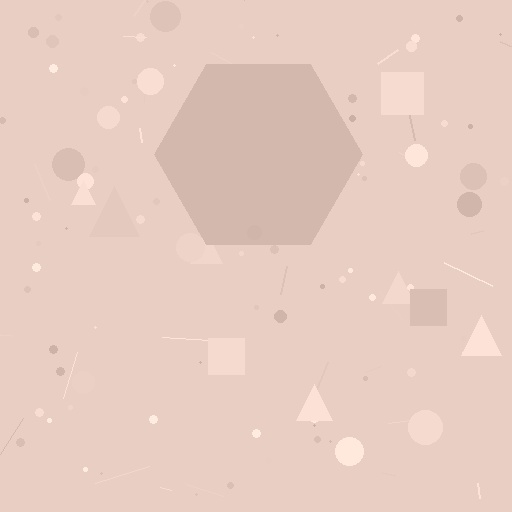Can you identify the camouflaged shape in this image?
The camouflaged shape is a hexagon.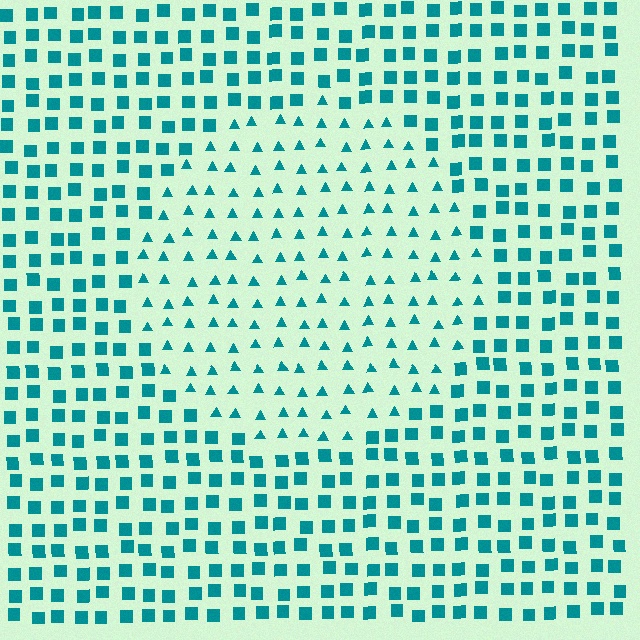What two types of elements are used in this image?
The image uses triangles inside the circle region and squares outside it.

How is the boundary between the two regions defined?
The boundary is defined by a change in element shape: triangles inside vs. squares outside. All elements share the same color and spacing.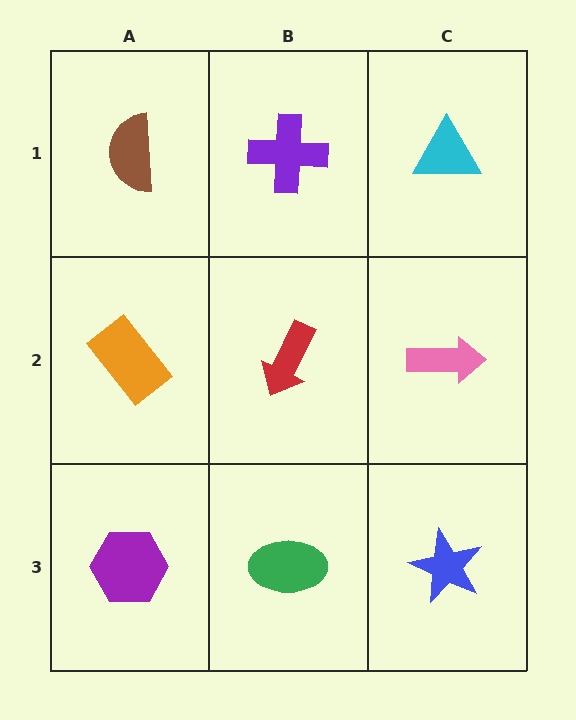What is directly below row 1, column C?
A pink arrow.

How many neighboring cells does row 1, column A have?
2.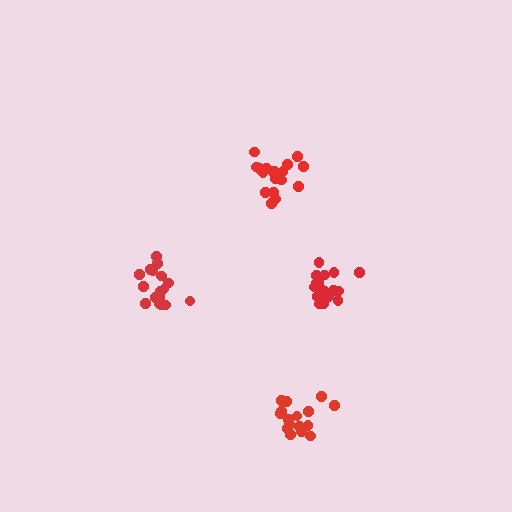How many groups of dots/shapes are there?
There are 4 groups.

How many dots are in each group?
Group 1: 16 dots, Group 2: 18 dots, Group 3: 17 dots, Group 4: 19 dots (70 total).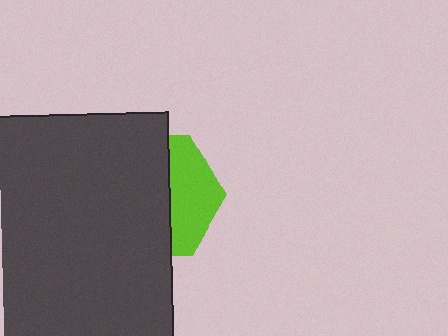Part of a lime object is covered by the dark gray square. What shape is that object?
It is a hexagon.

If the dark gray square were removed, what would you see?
You would see the complete lime hexagon.